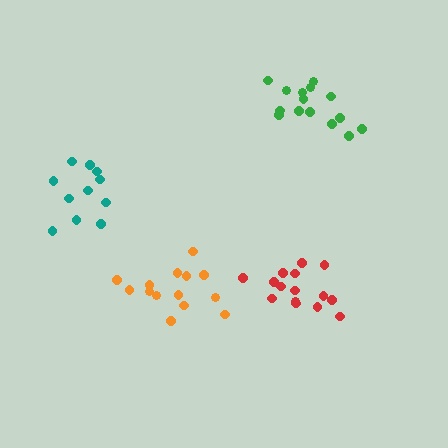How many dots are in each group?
Group 1: 15 dots, Group 2: 14 dots, Group 3: 11 dots, Group 4: 15 dots (55 total).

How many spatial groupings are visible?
There are 4 spatial groupings.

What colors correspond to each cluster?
The clusters are colored: green, orange, teal, red.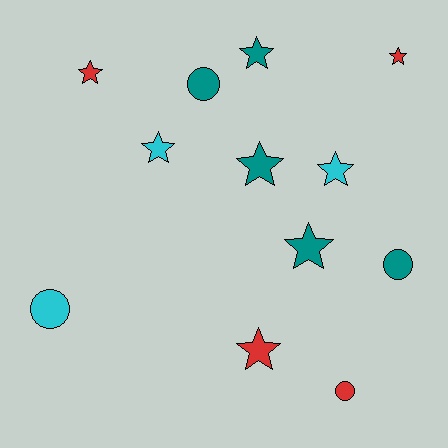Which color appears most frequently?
Teal, with 5 objects.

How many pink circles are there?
There are no pink circles.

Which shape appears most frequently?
Star, with 8 objects.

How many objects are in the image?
There are 12 objects.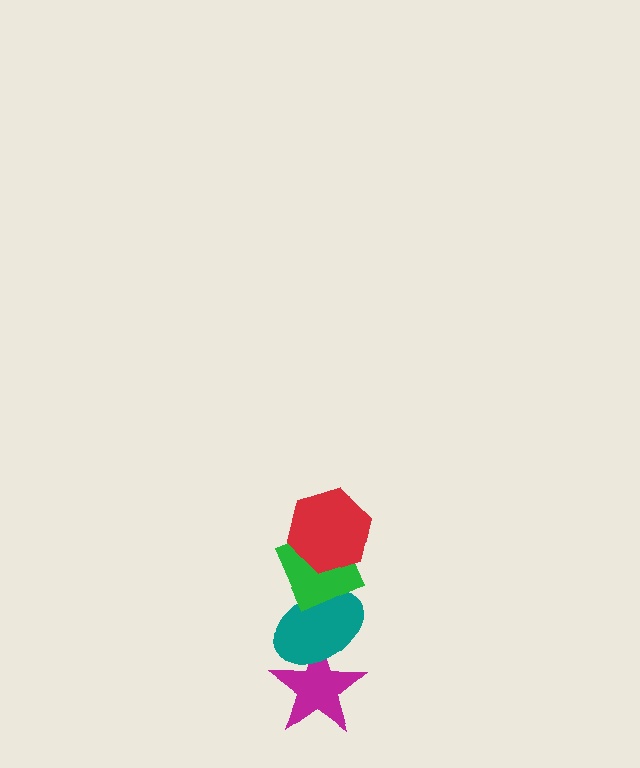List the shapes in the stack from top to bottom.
From top to bottom: the red hexagon, the green diamond, the teal ellipse, the magenta star.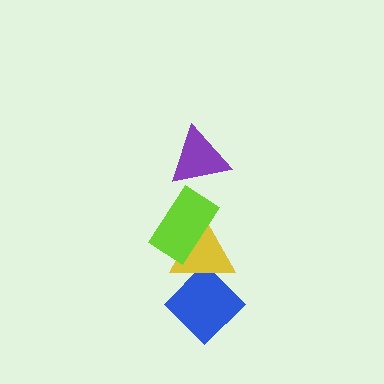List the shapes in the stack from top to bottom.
From top to bottom: the purple triangle, the lime rectangle, the yellow triangle, the blue diamond.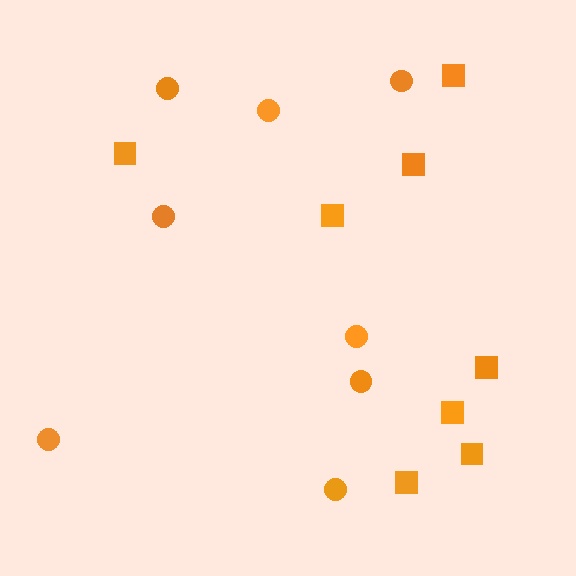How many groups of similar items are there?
There are 2 groups: one group of squares (8) and one group of circles (8).